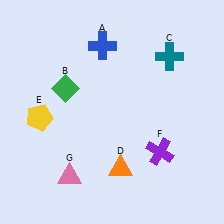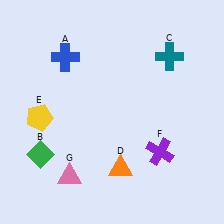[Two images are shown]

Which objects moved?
The objects that moved are: the blue cross (A), the green diamond (B).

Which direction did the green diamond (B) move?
The green diamond (B) moved down.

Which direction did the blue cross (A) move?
The blue cross (A) moved left.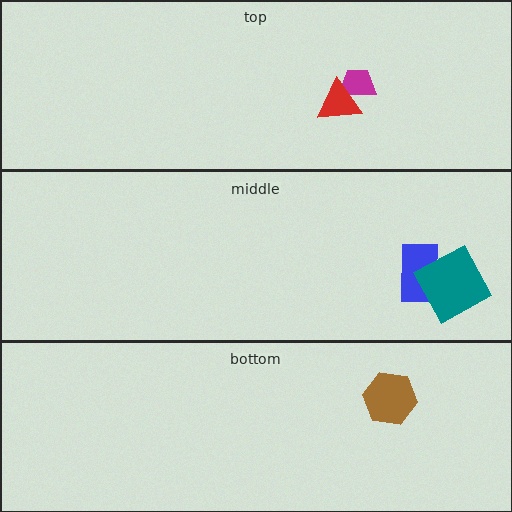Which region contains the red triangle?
The top region.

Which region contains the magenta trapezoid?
The top region.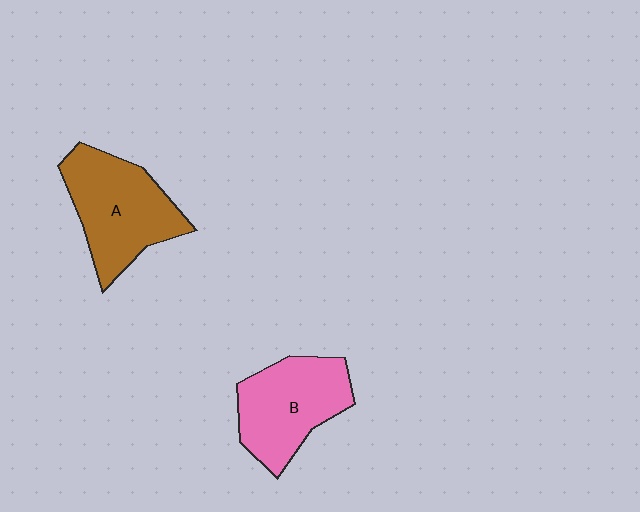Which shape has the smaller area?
Shape B (pink).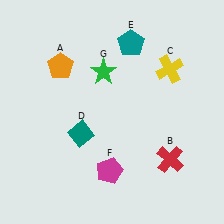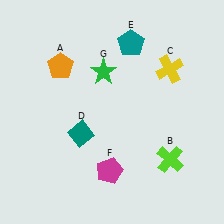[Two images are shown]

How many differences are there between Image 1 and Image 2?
There is 1 difference between the two images.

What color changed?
The cross (B) changed from red in Image 1 to lime in Image 2.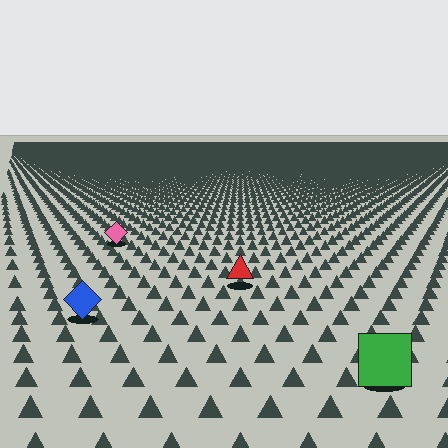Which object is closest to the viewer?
The green square is closest. The texture marks near it are larger and more spread out.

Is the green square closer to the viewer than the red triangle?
Yes. The green square is closer — you can tell from the texture gradient: the ground texture is coarser near it.